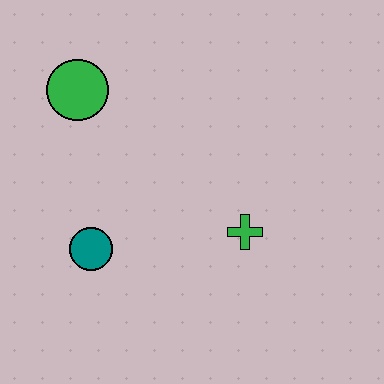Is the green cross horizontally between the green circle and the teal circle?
No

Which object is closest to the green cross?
The teal circle is closest to the green cross.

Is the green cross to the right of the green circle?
Yes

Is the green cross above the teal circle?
Yes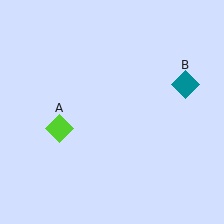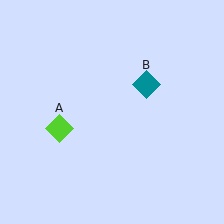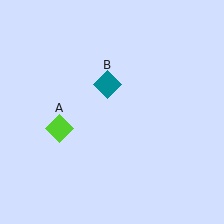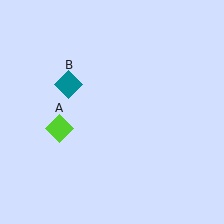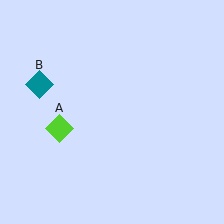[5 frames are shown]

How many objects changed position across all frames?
1 object changed position: teal diamond (object B).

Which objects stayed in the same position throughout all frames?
Lime diamond (object A) remained stationary.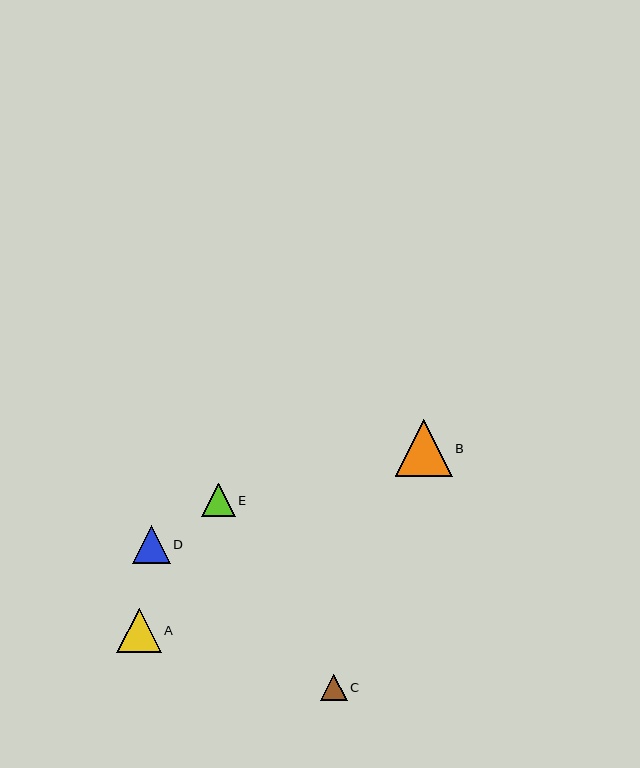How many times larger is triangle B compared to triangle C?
Triangle B is approximately 2.1 times the size of triangle C.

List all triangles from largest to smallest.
From largest to smallest: B, A, D, E, C.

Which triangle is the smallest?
Triangle C is the smallest with a size of approximately 27 pixels.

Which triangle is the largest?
Triangle B is the largest with a size of approximately 57 pixels.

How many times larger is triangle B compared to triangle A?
Triangle B is approximately 1.3 times the size of triangle A.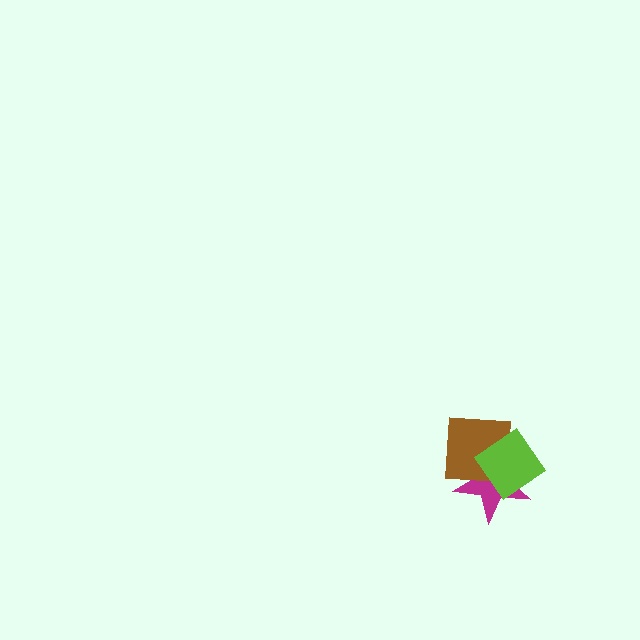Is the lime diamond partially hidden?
No, no other shape covers it.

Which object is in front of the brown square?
The lime diamond is in front of the brown square.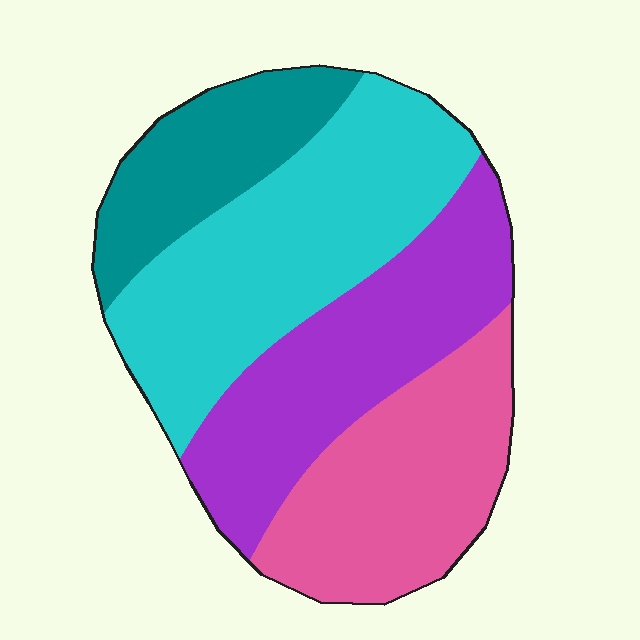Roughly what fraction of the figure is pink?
Pink takes up about one quarter (1/4) of the figure.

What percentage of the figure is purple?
Purple takes up about one quarter (1/4) of the figure.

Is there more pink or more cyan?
Cyan.